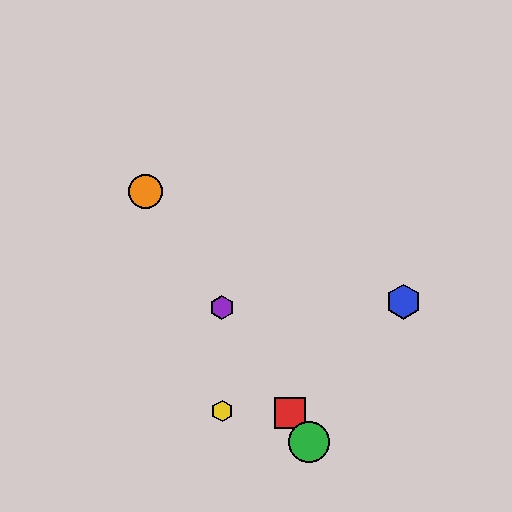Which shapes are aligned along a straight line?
The red square, the green circle, the purple hexagon, the orange circle are aligned along a straight line.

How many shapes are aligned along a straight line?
4 shapes (the red square, the green circle, the purple hexagon, the orange circle) are aligned along a straight line.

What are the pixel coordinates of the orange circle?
The orange circle is at (146, 191).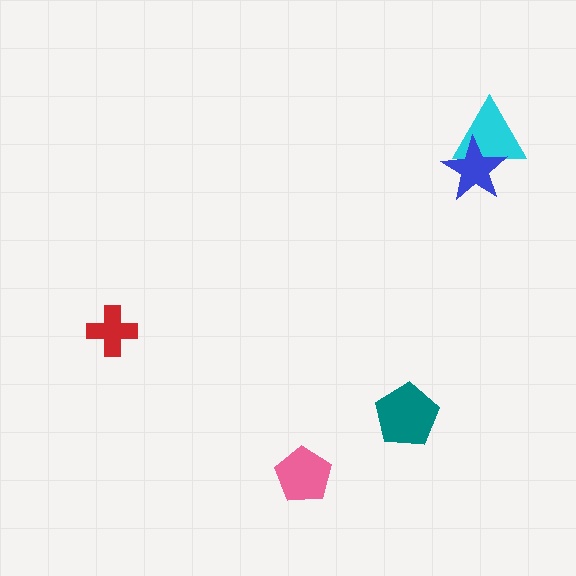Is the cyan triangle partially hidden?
Yes, it is partially covered by another shape.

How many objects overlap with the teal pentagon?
0 objects overlap with the teal pentagon.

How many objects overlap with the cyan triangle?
1 object overlaps with the cyan triangle.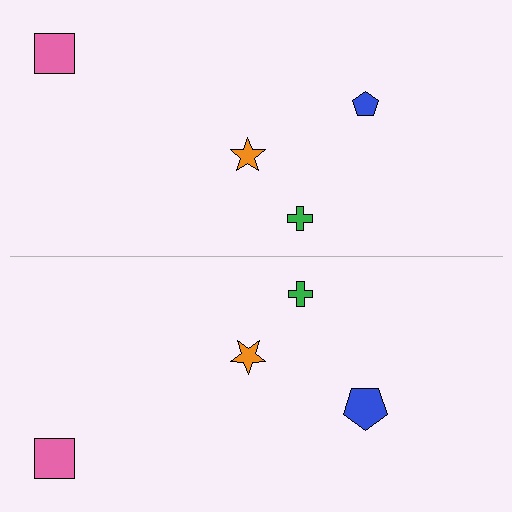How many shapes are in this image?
There are 8 shapes in this image.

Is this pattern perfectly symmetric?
No, the pattern is not perfectly symmetric. The blue pentagon on the bottom side has a different size than its mirror counterpart.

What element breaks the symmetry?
The blue pentagon on the bottom side has a different size than its mirror counterpart.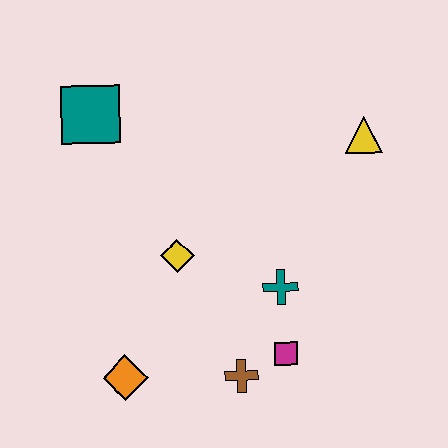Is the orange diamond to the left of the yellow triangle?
Yes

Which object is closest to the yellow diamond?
The teal cross is closest to the yellow diamond.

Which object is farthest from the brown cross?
The teal square is farthest from the brown cross.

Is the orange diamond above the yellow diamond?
No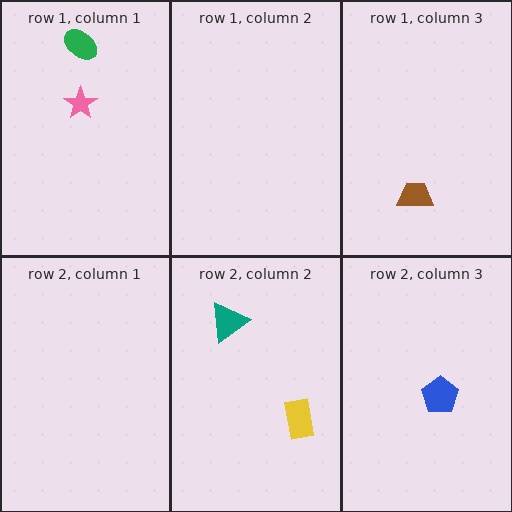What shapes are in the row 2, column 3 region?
The blue pentagon.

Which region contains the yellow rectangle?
The row 2, column 2 region.